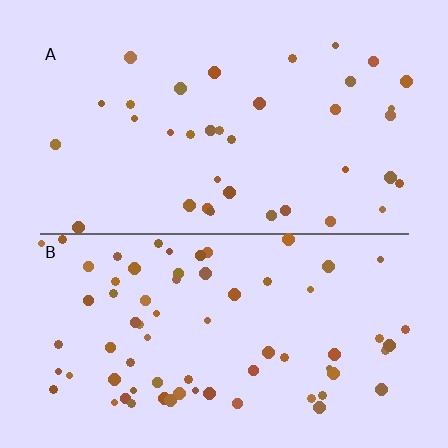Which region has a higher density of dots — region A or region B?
B (the bottom).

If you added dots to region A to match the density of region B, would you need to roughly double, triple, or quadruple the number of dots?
Approximately double.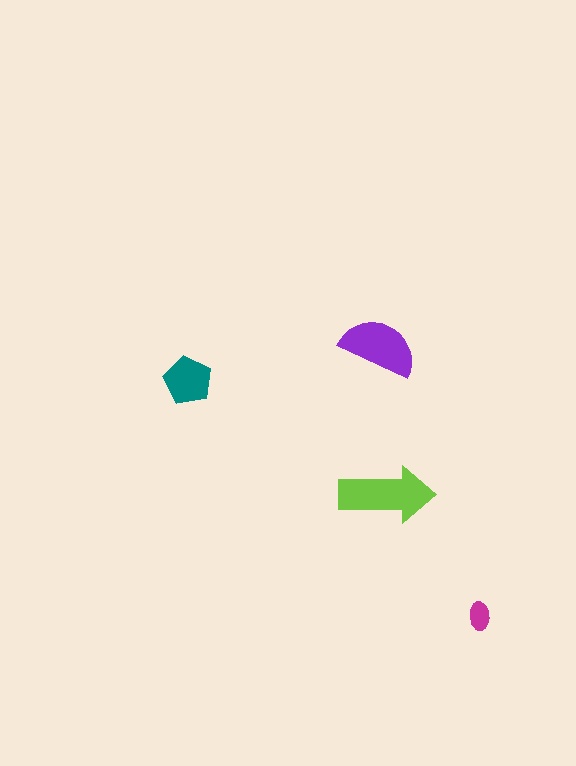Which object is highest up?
The purple semicircle is topmost.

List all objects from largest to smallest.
The lime arrow, the purple semicircle, the teal pentagon, the magenta ellipse.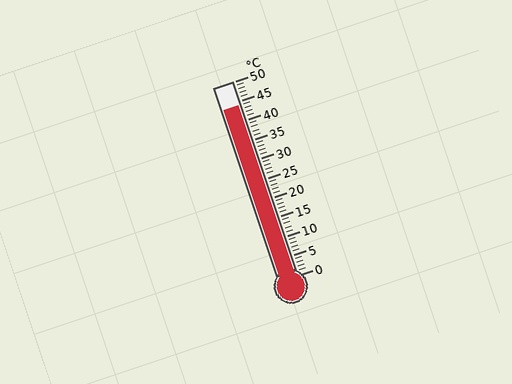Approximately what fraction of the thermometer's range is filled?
The thermometer is filled to approximately 90% of its range.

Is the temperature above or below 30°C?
The temperature is above 30°C.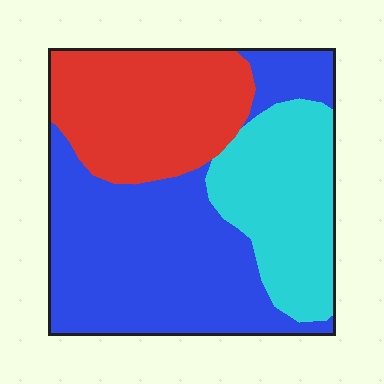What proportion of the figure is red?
Red covers about 30% of the figure.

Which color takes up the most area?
Blue, at roughly 45%.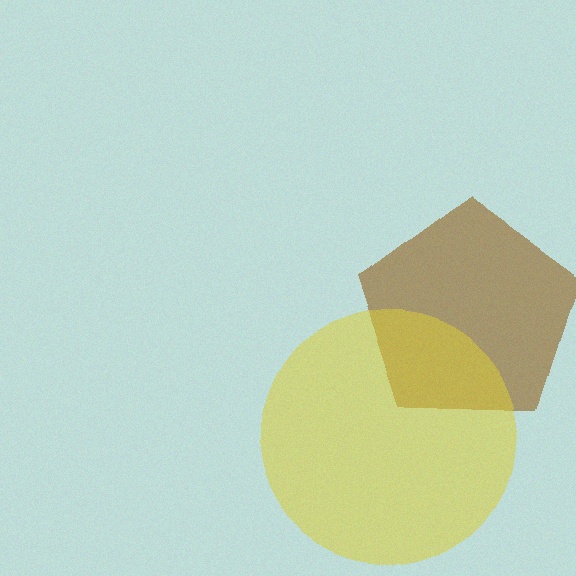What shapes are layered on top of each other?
The layered shapes are: a brown pentagon, a yellow circle.